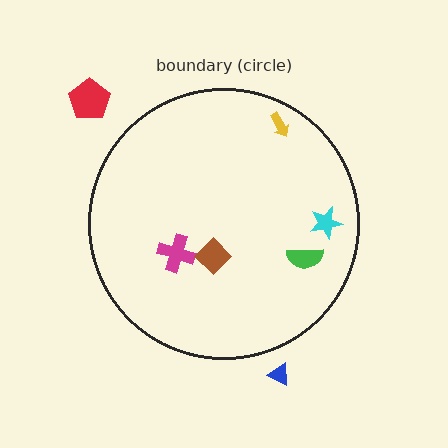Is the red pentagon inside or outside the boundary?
Outside.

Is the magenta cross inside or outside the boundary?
Inside.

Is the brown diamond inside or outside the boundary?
Inside.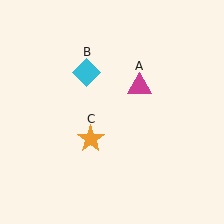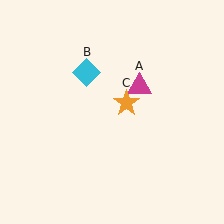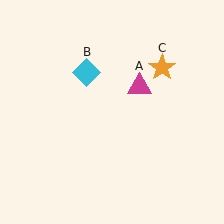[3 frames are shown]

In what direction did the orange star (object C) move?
The orange star (object C) moved up and to the right.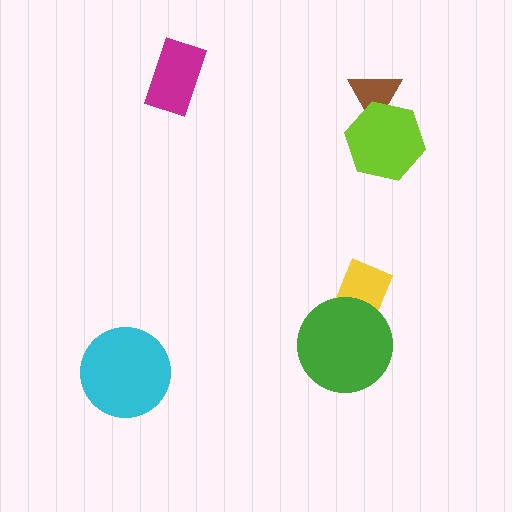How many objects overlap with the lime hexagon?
1 object overlaps with the lime hexagon.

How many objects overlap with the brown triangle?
1 object overlaps with the brown triangle.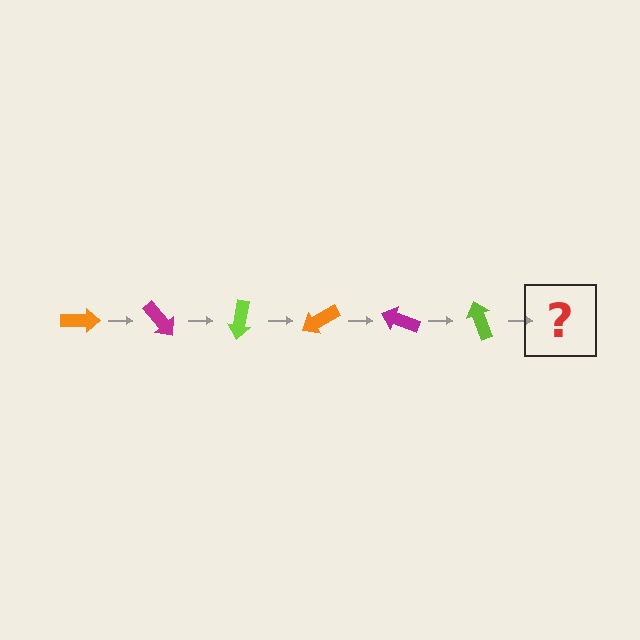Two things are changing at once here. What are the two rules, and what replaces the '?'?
The two rules are that it rotates 50 degrees each step and the color cycles through orange, magenta, and lime. The '?' should be an orange arrow, rotated 300 degrees from the start.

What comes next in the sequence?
The next element should be an orange arrow, rotated 300 degrees from the start.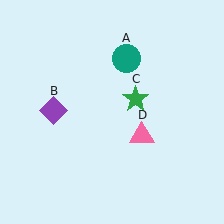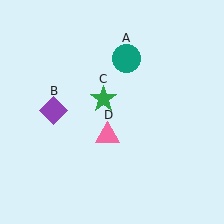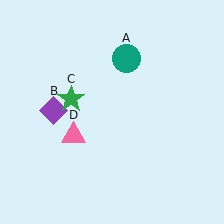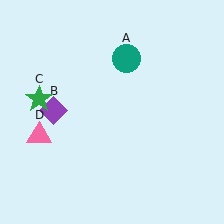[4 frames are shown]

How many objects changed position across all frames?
2 objects changed position: green star (object C), pink triangle (object D).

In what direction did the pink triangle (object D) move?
The pink triangle (object D) moved left.